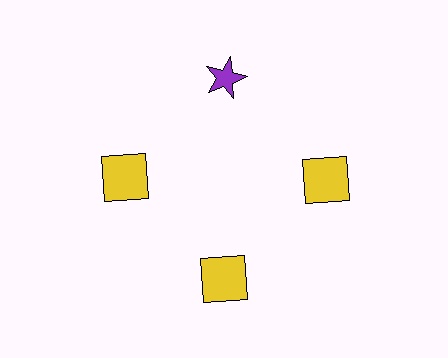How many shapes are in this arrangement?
There are 4 shapes arranged in a ring pattern.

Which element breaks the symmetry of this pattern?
The purple star at roughly the 12 o'clock position breaks the symmetry. All other shapes are yellow squares.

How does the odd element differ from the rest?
It differs in both color (purple instead of yellow) and shape (star instead of square).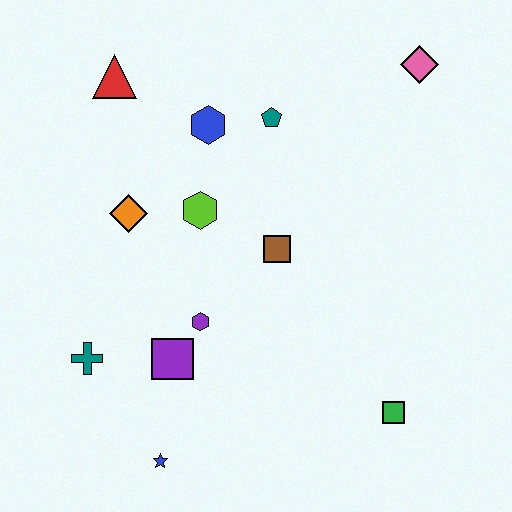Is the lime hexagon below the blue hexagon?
Yes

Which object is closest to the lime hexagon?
The orange diamond is closest to the lime hexagon.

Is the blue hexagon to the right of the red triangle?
Yes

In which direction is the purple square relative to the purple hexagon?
The purple square is below the purple hexagon.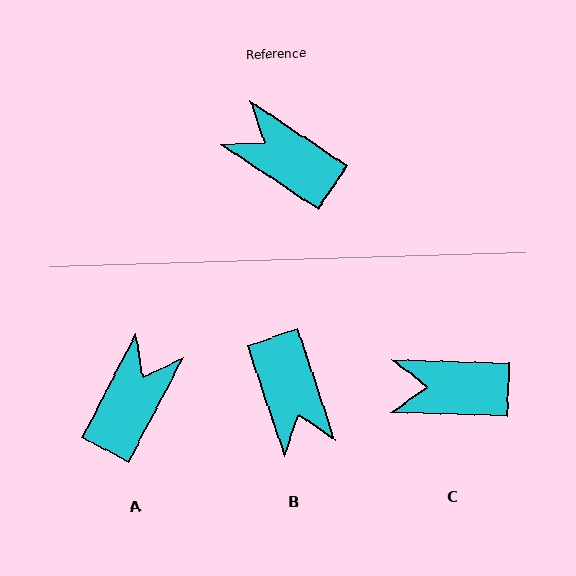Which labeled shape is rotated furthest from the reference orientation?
B, about 142 degrees away.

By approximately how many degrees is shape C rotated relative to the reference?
Approximately 32 degrees counter-clockwise.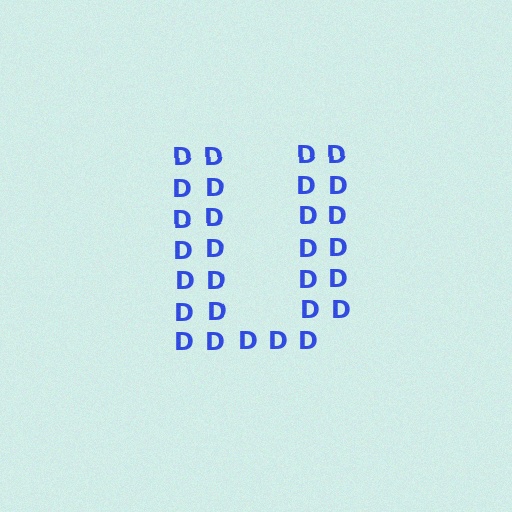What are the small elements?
The small elements are letter D's.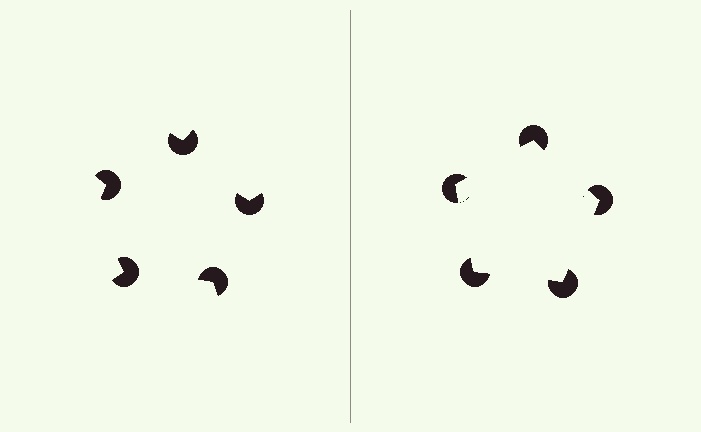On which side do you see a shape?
An illusory pentagon appears on the right side. On the left side the wedge cuts are rotated, so no coherent shape forms.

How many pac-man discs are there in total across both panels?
10 — 5 on each side.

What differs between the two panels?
The pac-man discs are positioned identically on both sides; only the wedge orientations differ. On the right they align to a pentagon; on the left they are misaligned.